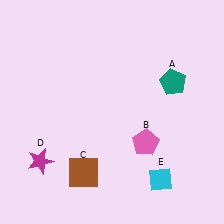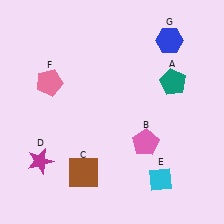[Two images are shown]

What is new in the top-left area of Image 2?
A pink pentagon (F) was added in the top-left area of Image 2.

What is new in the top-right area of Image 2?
A blue hexagon (G) was added in the top-right area of Image 2.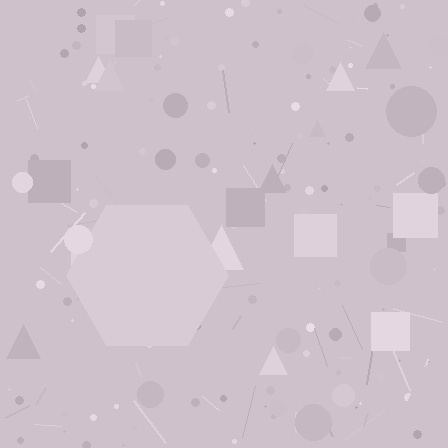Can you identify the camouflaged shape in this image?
The camouflaged shape is a hexagon.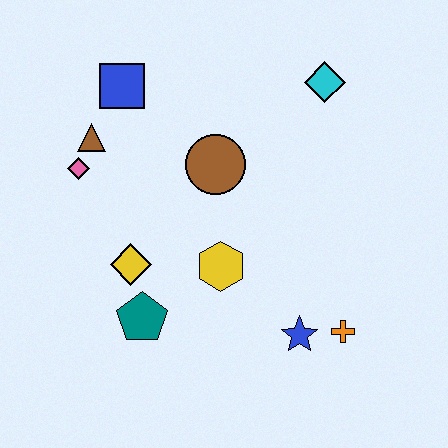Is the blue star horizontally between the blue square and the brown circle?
No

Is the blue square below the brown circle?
No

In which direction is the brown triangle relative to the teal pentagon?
The brown triangle is above the teal pentagon.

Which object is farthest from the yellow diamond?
The cyan diamond is farthest from the yellow diamond.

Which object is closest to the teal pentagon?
The yellow diamond is closest to the teal pentagon.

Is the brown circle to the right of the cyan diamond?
No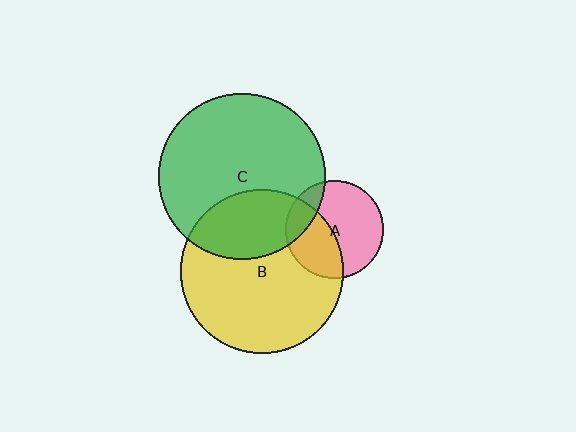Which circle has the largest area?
Circle C (green).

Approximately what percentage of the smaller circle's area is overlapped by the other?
Approximately 15%.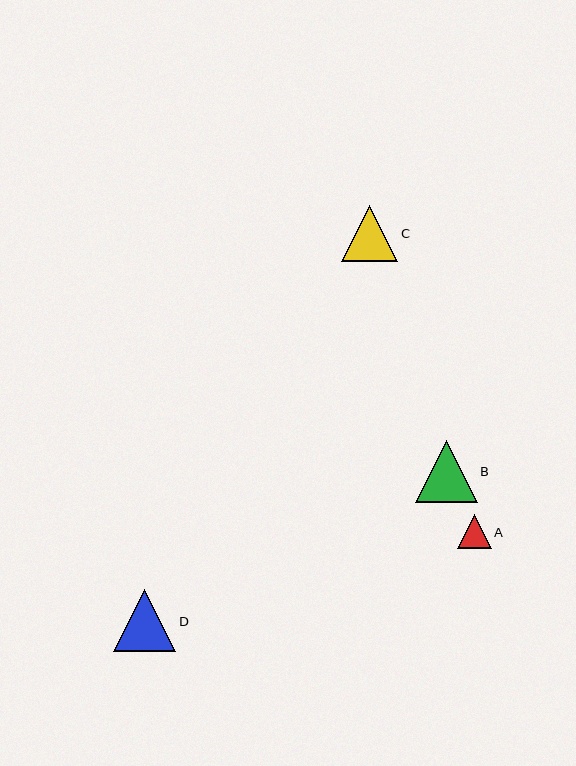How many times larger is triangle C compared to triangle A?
Triangle C is approximately 1.7 times the size of triangle A.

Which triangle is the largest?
Triangle D is the largest with a size of approximately 62 pixels.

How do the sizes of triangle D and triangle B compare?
Triangle D and triangle B are approximately the same size.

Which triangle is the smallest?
Triangle A is the smallest with a size of approximately 34 pixels.